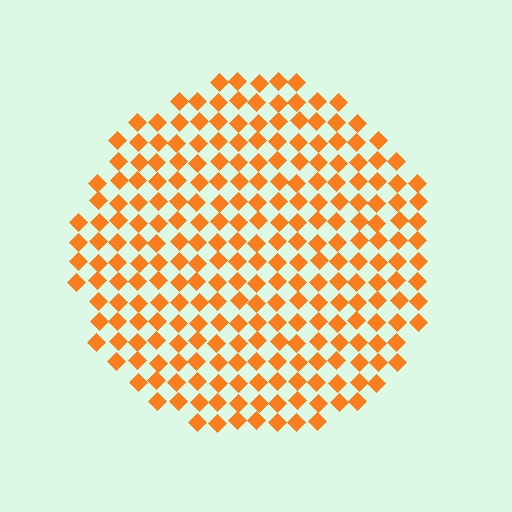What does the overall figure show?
The overall figure shows a circle.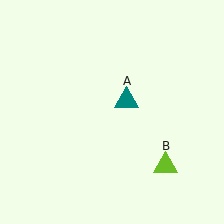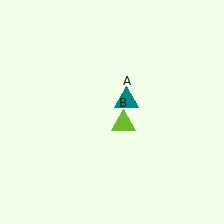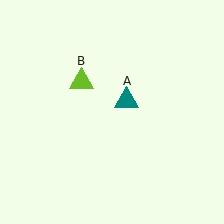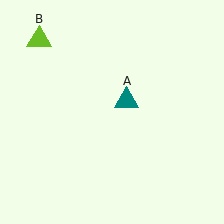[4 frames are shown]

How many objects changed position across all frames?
1 object changed position: lime triangle (object B).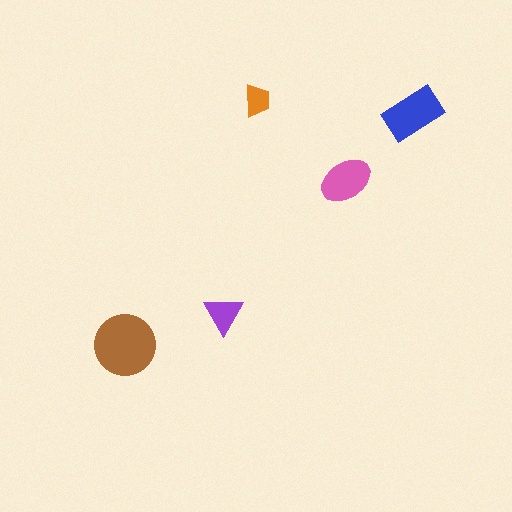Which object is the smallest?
The orange trapezoid.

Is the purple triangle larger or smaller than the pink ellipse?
Smaller.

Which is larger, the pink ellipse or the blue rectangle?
The blue rectangle.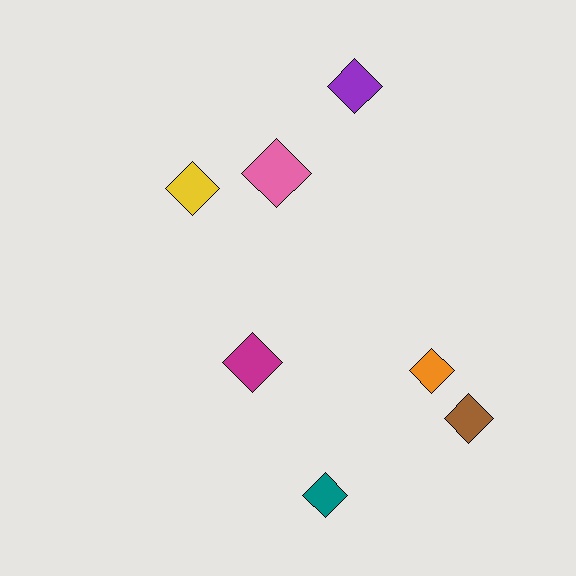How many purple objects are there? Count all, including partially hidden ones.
There is 1 purple object.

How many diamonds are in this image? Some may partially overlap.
There are 7 diamonds.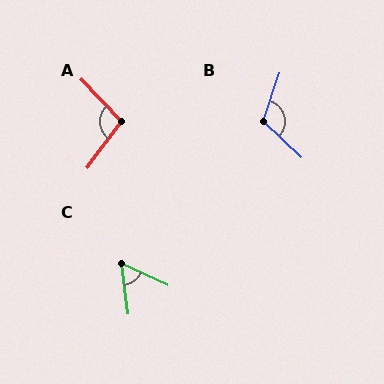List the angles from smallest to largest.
C (58°), A (100°), B (114°).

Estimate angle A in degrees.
Approximately 100 degrees.